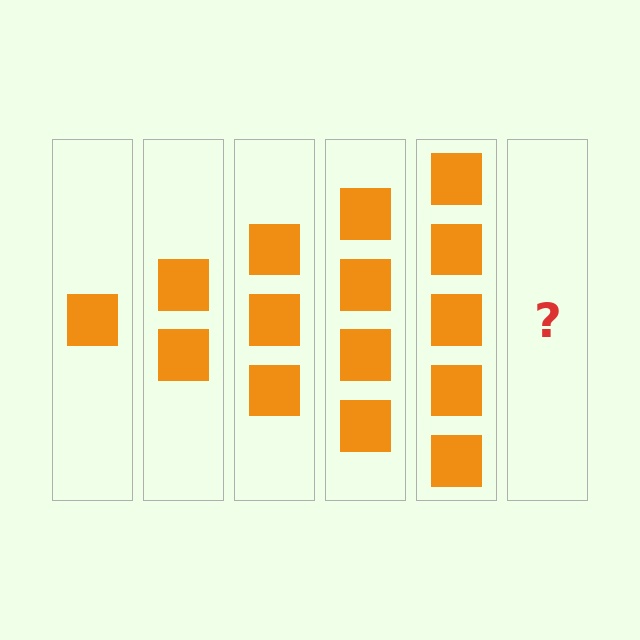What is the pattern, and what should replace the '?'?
The pattern is that each step adds one more square. The '?' should be 6 squares.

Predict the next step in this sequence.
The next step is 6 squares.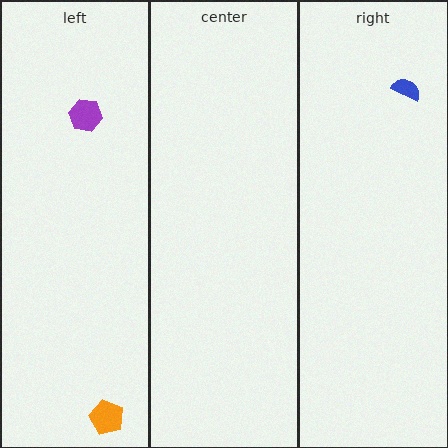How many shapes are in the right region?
1.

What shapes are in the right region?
The blue semicircle.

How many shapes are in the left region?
2.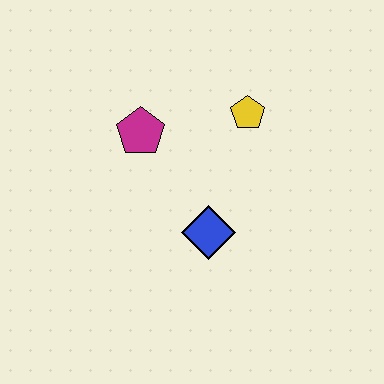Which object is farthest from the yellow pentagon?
The blue diamond is farthest from the yellow pentagon.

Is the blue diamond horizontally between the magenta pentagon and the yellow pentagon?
Yes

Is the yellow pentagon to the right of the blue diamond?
Yes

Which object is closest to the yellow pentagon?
The magenta pentagon is closest to the yellow pentagon.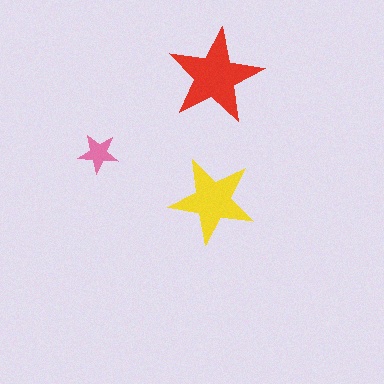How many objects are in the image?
There are 3 objects in the image.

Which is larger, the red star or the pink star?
The red one.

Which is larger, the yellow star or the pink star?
The yellow one.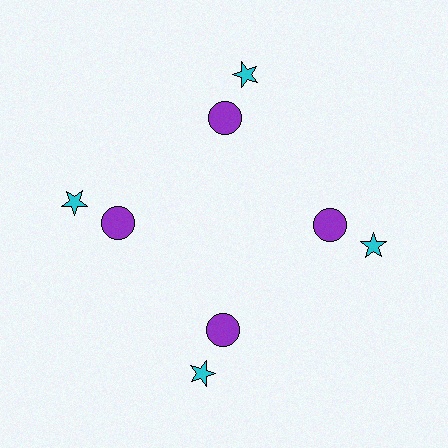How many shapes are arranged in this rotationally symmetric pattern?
There are 8 shapes, arranged in 4 groups of 2.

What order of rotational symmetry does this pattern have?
This pattern has 4-fold rotational symmetry.